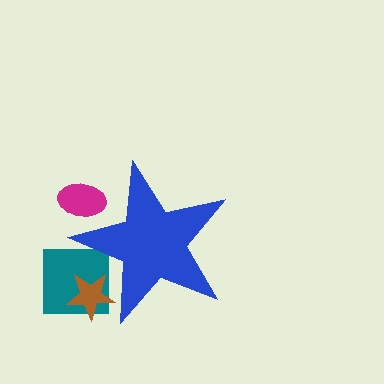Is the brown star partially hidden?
Yes, the brown star is partially hidden behind the blue star.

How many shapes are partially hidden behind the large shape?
3 shapes are partially hidden.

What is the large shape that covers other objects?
A blue star.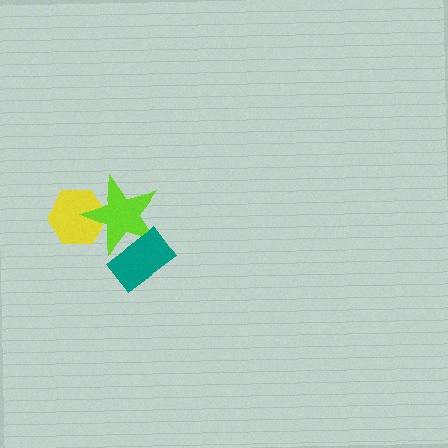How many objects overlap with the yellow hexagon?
1 object overlaps with the yellow hexagon.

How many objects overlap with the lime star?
2 objects overlap with the lime star.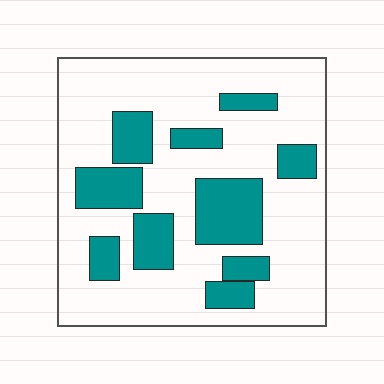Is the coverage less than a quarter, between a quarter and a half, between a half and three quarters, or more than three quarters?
Between a quarter and a half.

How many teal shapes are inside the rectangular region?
10.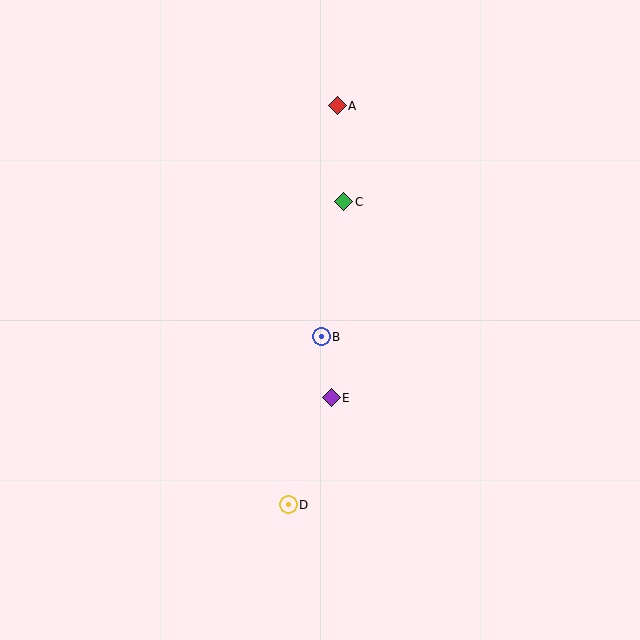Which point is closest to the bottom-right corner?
Point D is closest to the bottom-right corner.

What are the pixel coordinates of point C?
Point C is at (343, 202).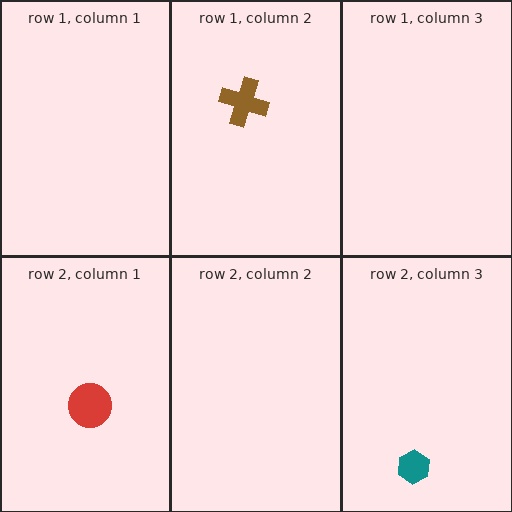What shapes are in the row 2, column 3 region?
The teal hexagon.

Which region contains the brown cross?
The row 1, column 2 region.